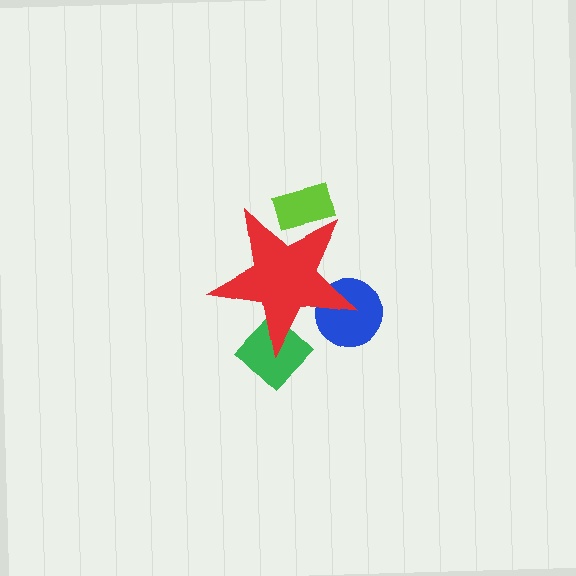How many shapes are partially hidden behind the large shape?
3 shapes are partially hidden.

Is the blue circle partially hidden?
Yes, the blue circle is partially hidden behind the red star.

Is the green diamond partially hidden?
Yes, the green diamond is partially hidden behind the red star.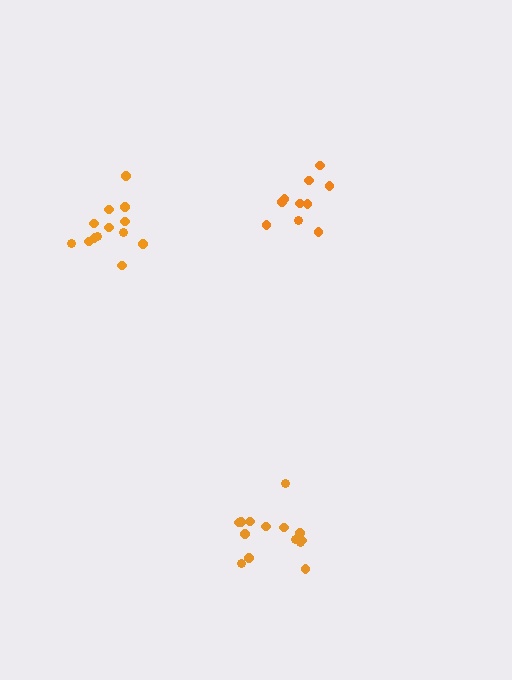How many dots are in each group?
Group 1: 10 dots, Group 2: 14 dots, Group 3: 13 dots (37 total).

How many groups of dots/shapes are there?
There are 3 groups.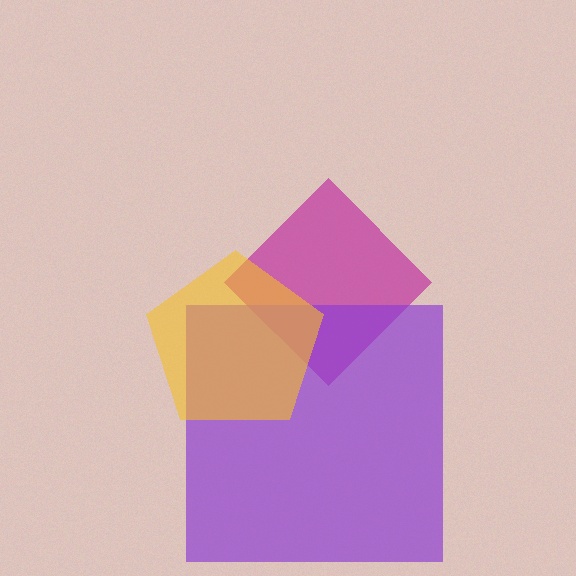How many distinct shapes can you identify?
There are 3 distinct shapes: a magenta diamond, a purple square, a yellow pentagon.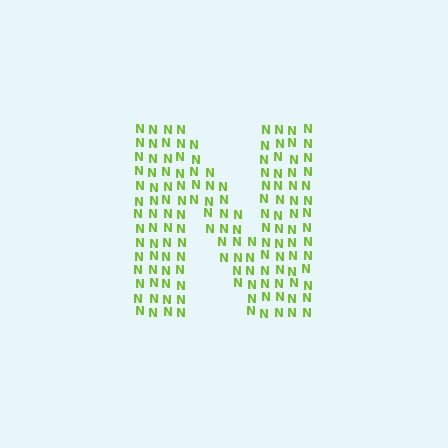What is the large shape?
The large shape is the letter N.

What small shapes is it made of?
It is made of small letter N's.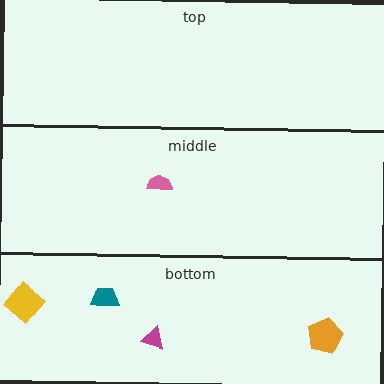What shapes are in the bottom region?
The orange pentagon, the yellow diamond, the teal trapezoid, the magenta triangle.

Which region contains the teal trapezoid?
The bottom region.